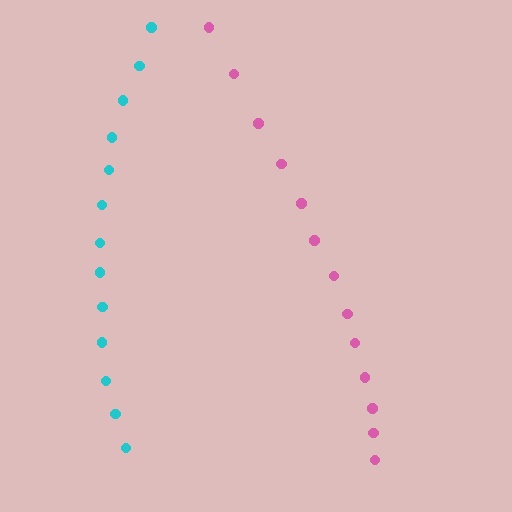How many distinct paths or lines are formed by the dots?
There are 2 distinct paths.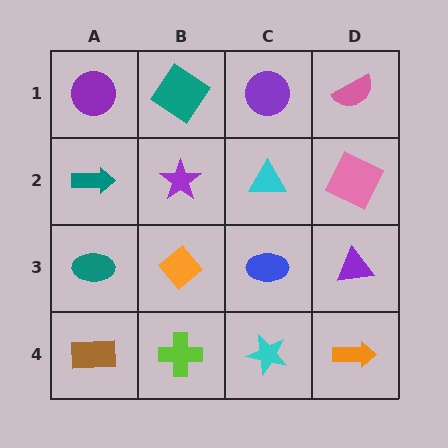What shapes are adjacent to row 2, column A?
A purple circle (row 1, column A), a teal ellipse (row 3, column A), a purple star (row 2, column B).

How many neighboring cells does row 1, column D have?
2.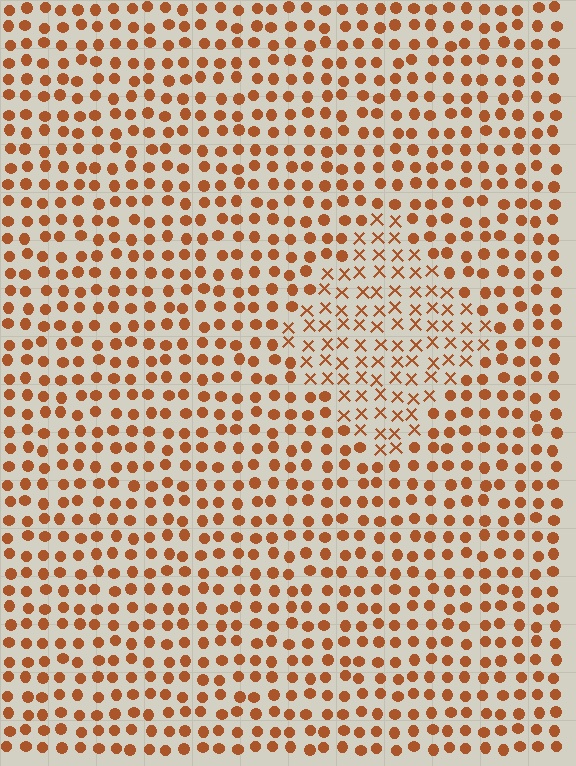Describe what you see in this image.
The image is filled with small brown elements arranged in a uniform grid. A diamond-shaped region contains X marks, while the surrounding area contains circles. The boundary is defined purely by the change in element shape.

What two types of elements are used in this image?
The image uses X marks inside the diamond region and circles outside it.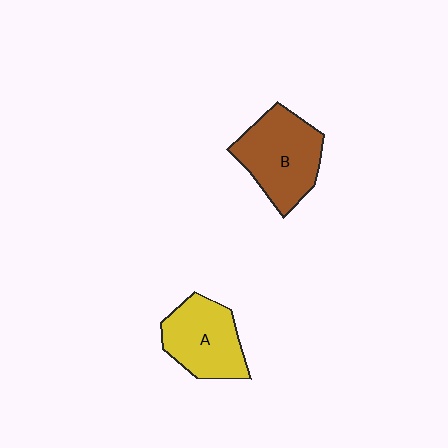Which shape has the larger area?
Shape B (brown).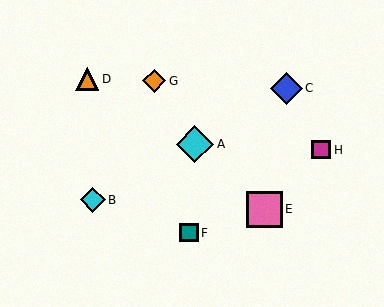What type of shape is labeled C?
Shape C is a blue diamond.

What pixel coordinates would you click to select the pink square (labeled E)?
Click at (264, 209) to select the pink square E.